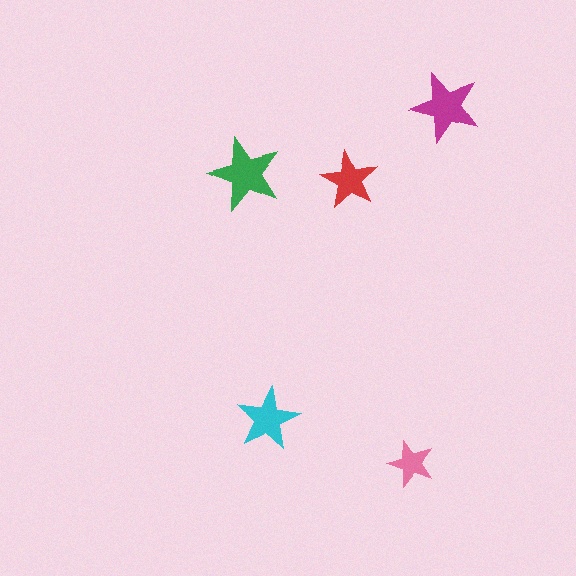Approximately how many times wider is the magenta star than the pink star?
About 1.5 times wider.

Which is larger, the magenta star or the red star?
The magenta one.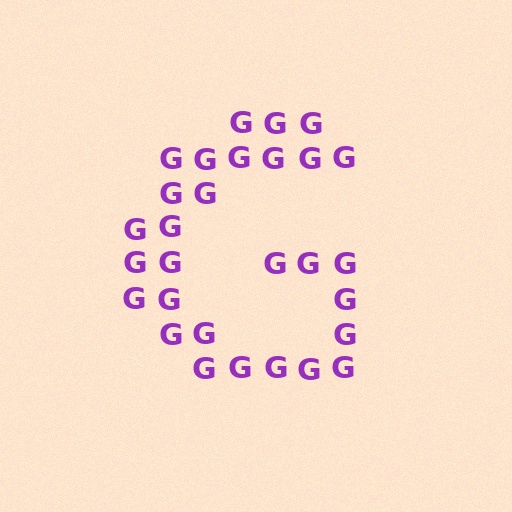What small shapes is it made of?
It is made of small letter G's.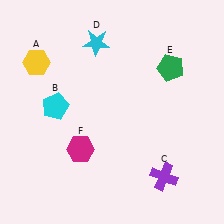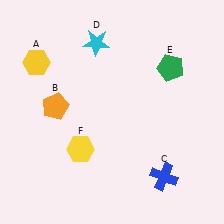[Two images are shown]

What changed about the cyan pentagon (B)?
In Image 1, B is cyan. In Image 2, it changed to orange.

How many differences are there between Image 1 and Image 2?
There are 3 differences between the two images.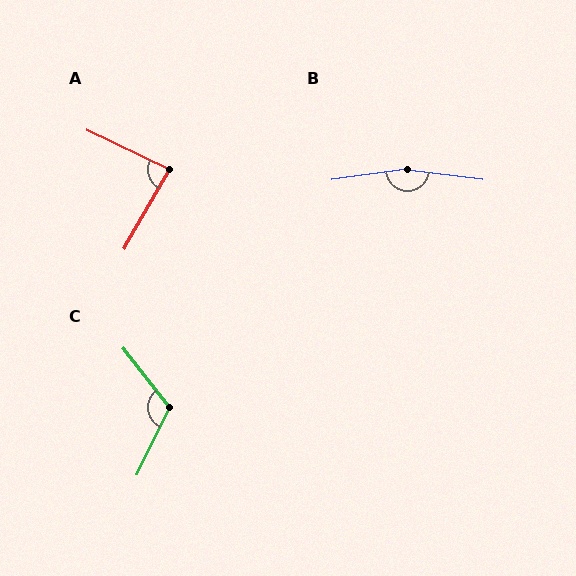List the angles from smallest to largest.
A (86°), C (116°), B (165°).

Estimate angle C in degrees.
Approximately 116 degrees.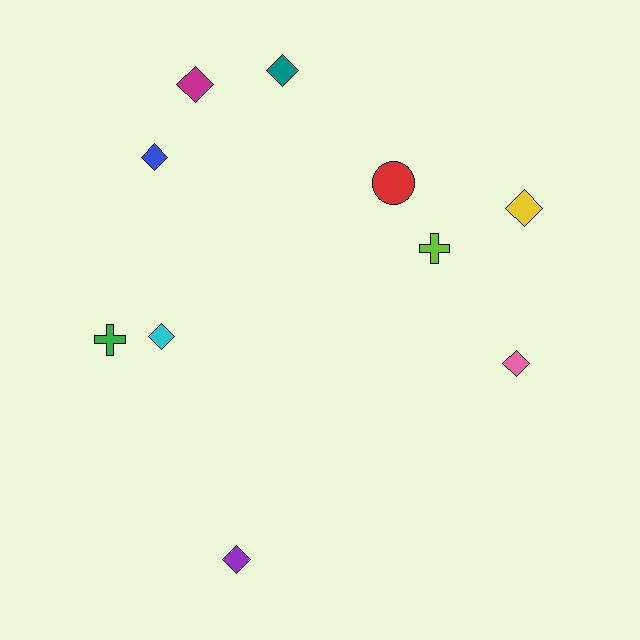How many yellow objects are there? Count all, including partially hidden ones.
There is 1 yellow object.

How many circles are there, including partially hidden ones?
There is 1 circle.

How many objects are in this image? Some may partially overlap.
There are 10 objects.